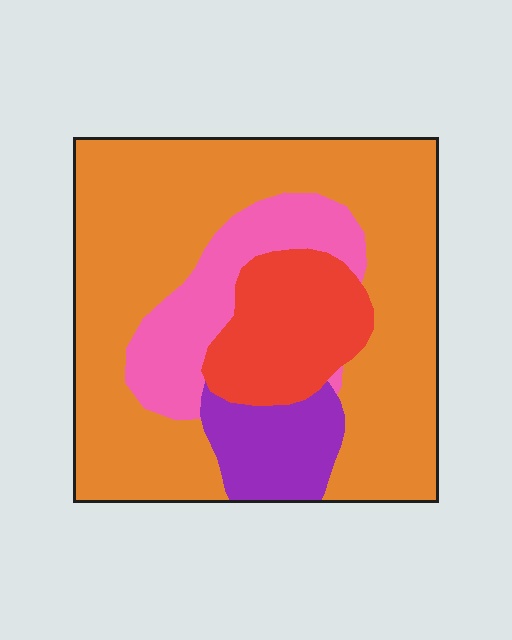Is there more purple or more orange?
Orange.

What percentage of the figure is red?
Red takes up less than a quarter of the figure.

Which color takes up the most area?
Orange, at roughly 60%.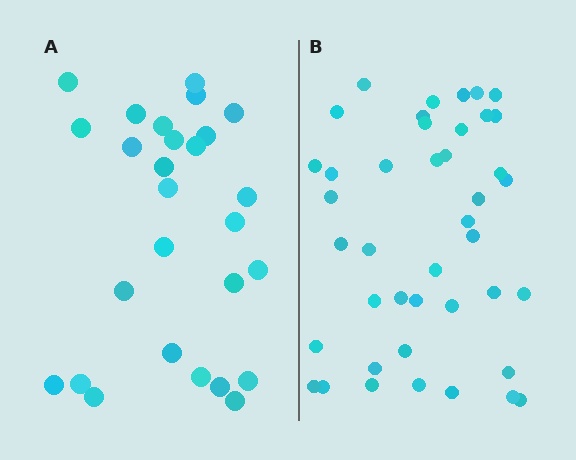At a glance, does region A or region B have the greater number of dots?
Region B (the right region) has more dots.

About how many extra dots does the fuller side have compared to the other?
Region B has approximately 15 more dots than region A.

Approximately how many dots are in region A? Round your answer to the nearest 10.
About 30 dots. (The exact count is 27, which rounds to 30.)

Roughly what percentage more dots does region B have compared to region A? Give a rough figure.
About 55% more.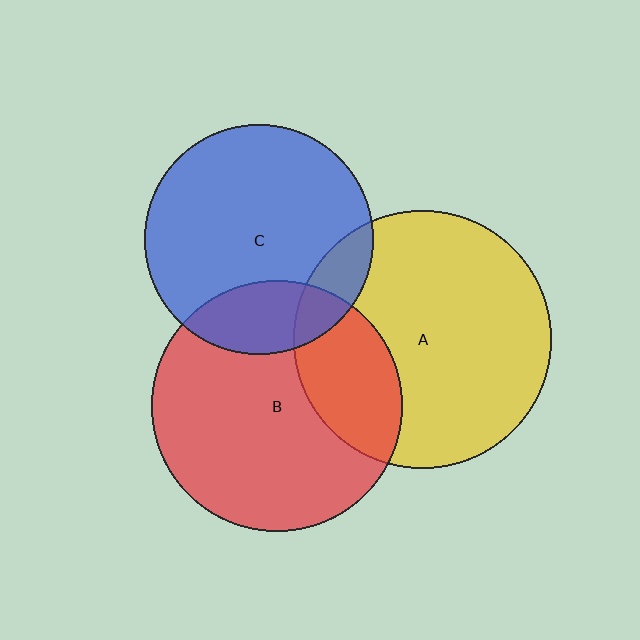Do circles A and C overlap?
Yes.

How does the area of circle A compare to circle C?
Approximately 1.3 times.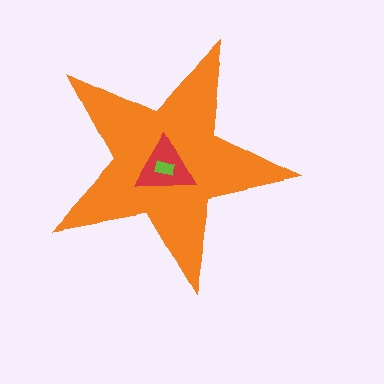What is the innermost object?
The lime rectangle.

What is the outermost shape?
The orange star.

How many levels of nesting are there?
3.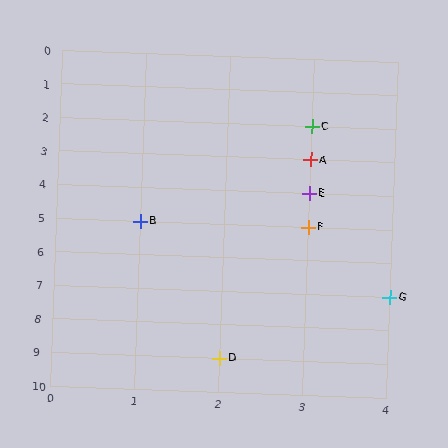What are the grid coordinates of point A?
Point A is at grid coordinates (3, 3).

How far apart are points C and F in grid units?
Points C and F are 3 rows apart.